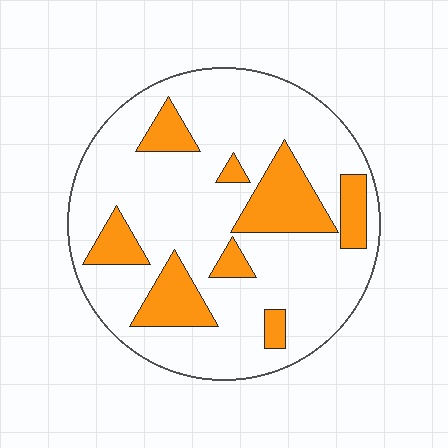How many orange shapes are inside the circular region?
8.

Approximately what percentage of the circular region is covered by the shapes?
Approximately 20%.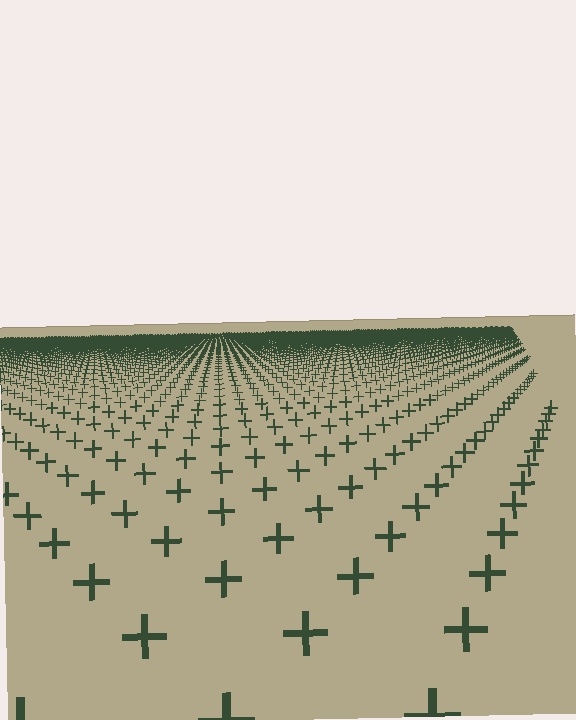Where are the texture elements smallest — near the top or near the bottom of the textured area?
Near the top.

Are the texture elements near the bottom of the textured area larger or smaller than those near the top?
Larger. Near the bottom, elements are closer to the viewer and appear at a bigger on-screen size.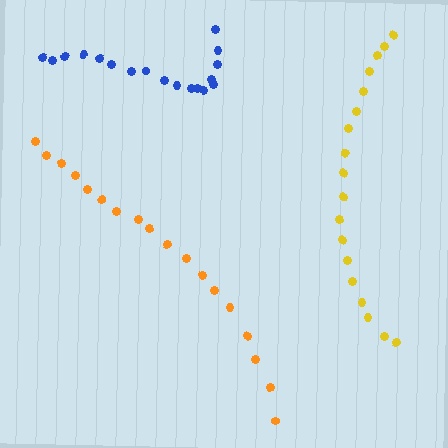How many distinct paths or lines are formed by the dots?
There are 3 distinct paths.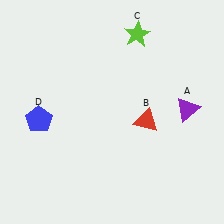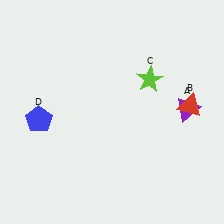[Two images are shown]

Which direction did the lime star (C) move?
The lime star (C) moved down.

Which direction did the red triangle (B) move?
The red triangle (B) moved right.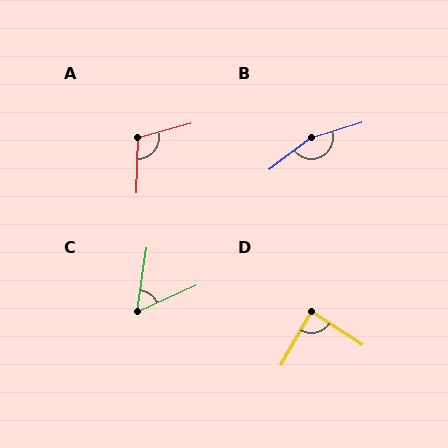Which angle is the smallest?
C, at approximately 57 degrees.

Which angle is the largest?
B, at approximately 159 degrees.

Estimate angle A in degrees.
Approximately 107 degrees.